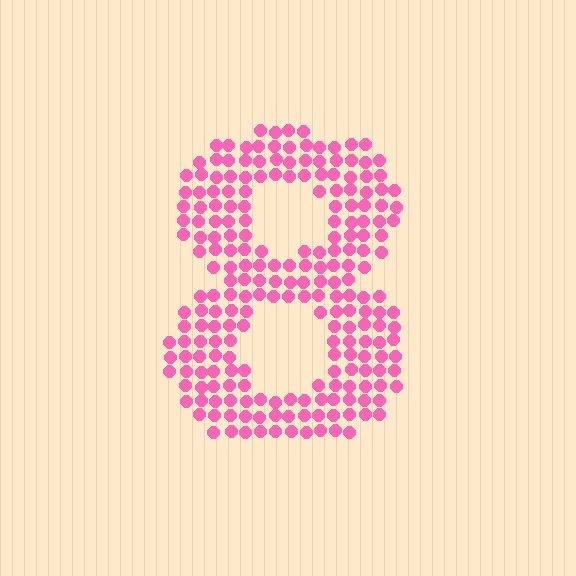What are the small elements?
The small elements are circles.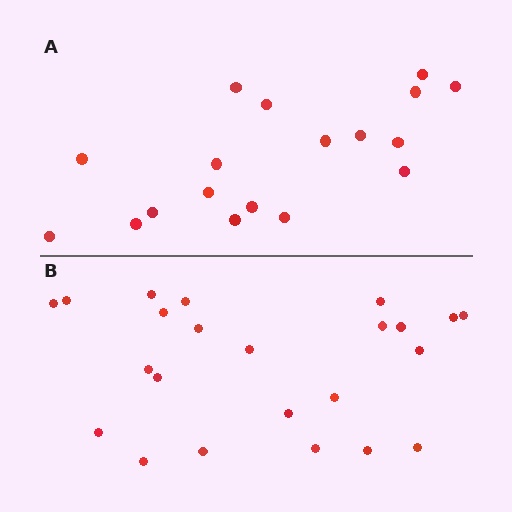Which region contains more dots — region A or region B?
Region B (the bottom region) has more dots.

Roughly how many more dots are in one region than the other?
Region B has about 5 more dots than region A.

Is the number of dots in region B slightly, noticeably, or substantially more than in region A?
Region B has noticeably more, but not dramatically so. The ratio is roughly 1.3 to 1.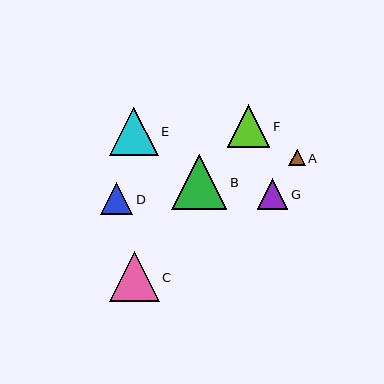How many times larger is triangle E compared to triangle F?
Triangle E is approximately 1.1 times the size of triangle F.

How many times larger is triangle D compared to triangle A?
Triangle D is approximately 1.9 times the size of triangle A.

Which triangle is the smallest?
Triangle A is the smallest with a size of approximately 17 pixels.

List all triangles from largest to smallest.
From largest to smallest: B, C, E, F, D, G, A.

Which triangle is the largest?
Triangle B is the largest with a size of approximately 55 pixels.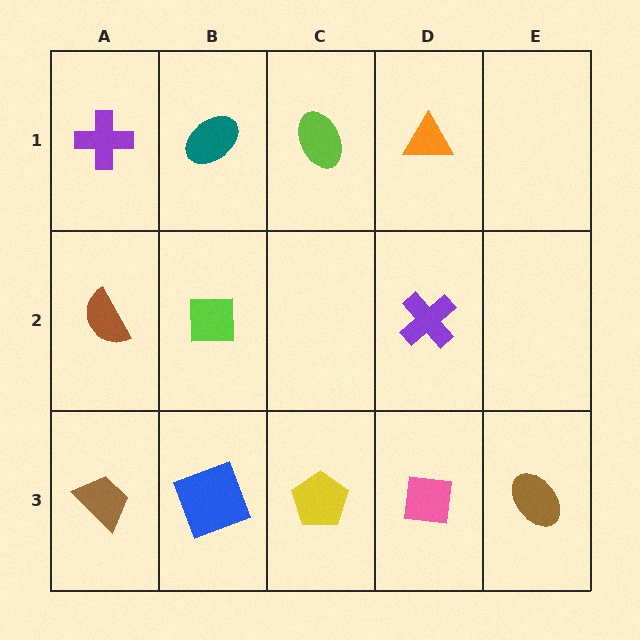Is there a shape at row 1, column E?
No, that cell is empty.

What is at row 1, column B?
A teal ellipse.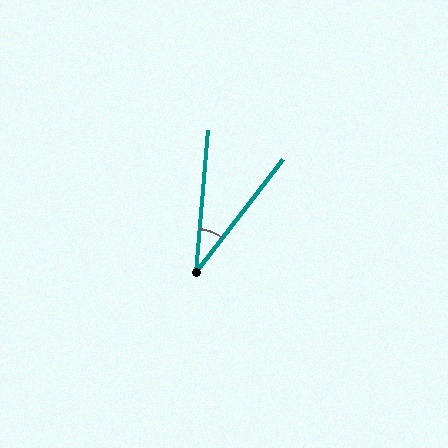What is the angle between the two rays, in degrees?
Approximately 33 degrees.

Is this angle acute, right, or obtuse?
It is acute.